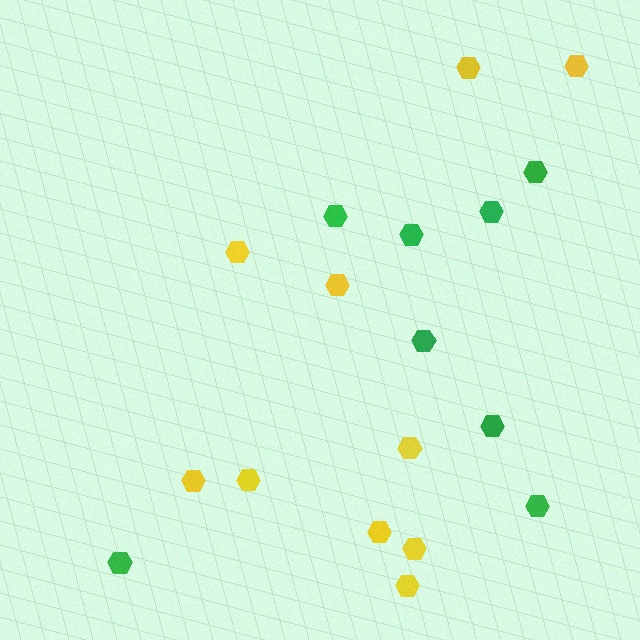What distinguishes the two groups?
There are 2 groups: one group of green hexagons (8) and one group of yellow hexagons (10).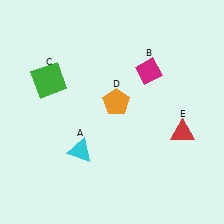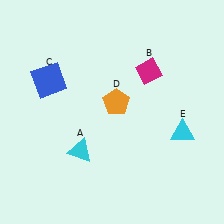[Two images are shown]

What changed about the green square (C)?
In Image 1, C is green. In Image 2, it changed to blue.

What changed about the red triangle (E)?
In Image 1, E is red. In Image 2, it changed to cyan.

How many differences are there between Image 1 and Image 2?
There are 2 differences between the two images.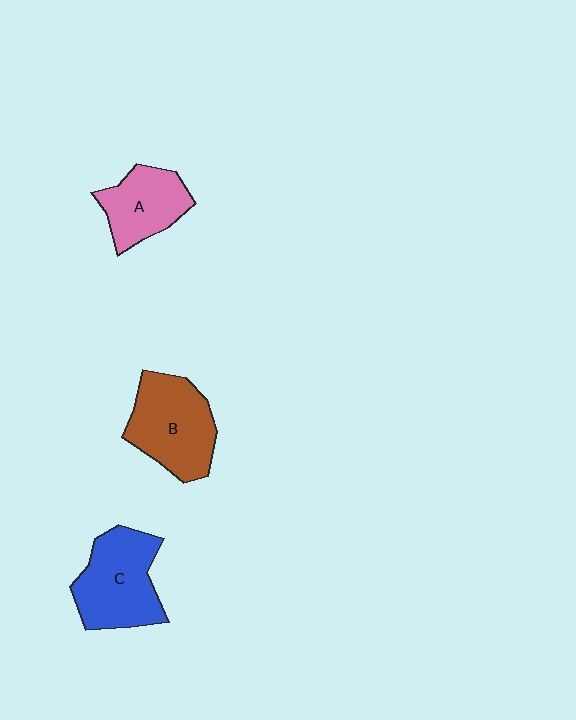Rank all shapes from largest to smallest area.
From largest to smallest: C (blue), B (brown), A (pink).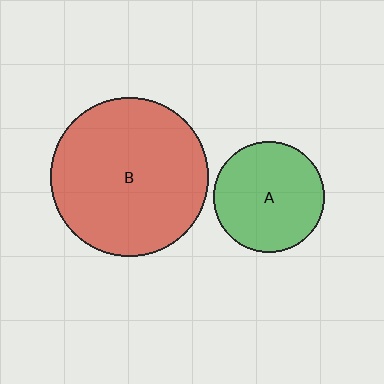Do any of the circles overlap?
No, none of the circles overlap.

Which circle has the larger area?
Circle B (red).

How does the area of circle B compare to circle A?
Approximately 2.0 times.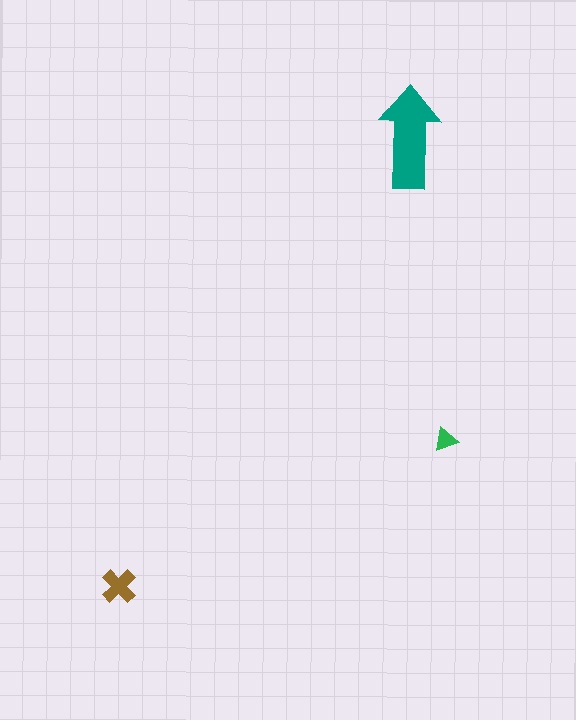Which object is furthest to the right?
The green triangle is rightmost.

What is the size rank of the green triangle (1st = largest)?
3rd.